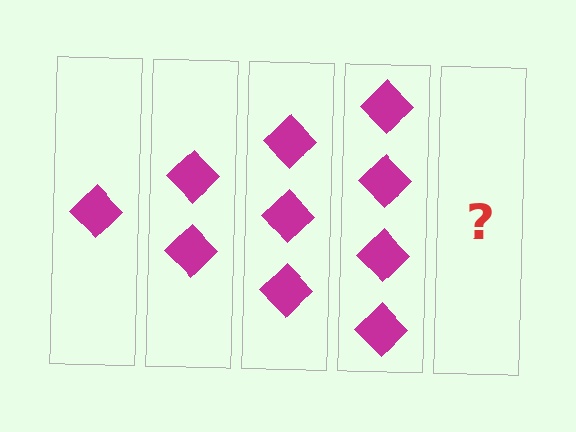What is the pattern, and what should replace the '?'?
The pattern is that each step adds one more diamond. The '?' should be 5 diamonds.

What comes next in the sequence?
The next element should be 5 diamonds.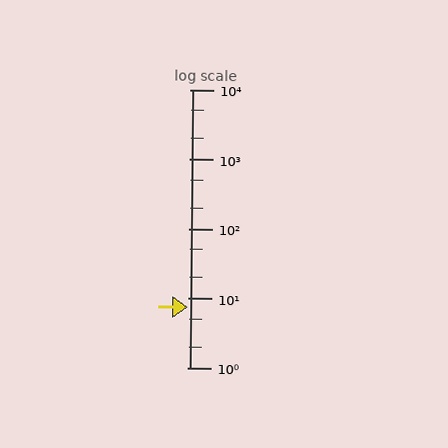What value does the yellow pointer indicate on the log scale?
The pointer indicates approximately 7.4.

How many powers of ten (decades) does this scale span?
The scale spans 4 decades, from 1 to 10000.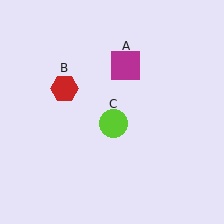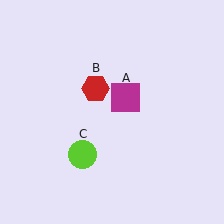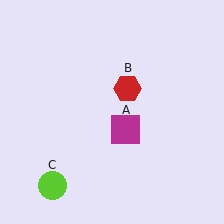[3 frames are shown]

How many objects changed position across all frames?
3 objects changed position: magenta square (object A), red hexagon (object B), lime circle (object C).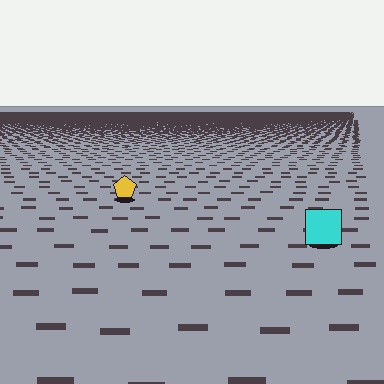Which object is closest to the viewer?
The cyan square is closest. The texture marks near it are larger and more spread out.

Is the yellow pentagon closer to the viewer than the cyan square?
No. The cyan square is closer — you can tell from the texture gradient: the ground texture is coarser near it.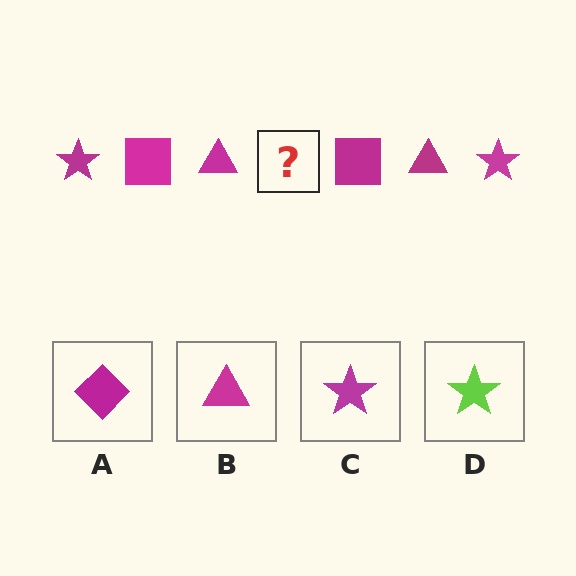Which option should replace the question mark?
Option C.